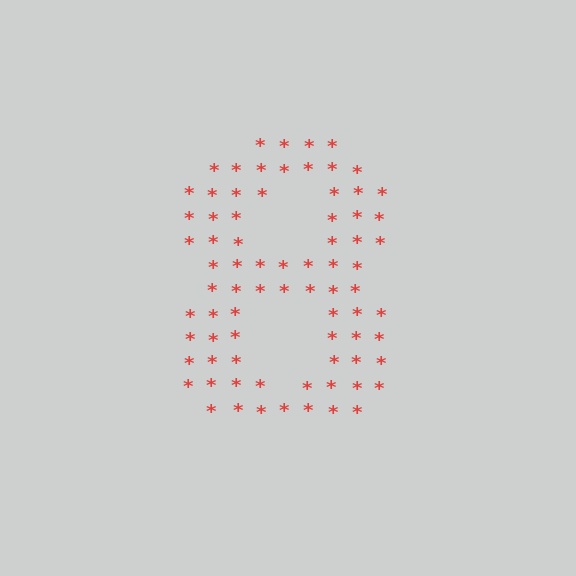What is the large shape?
The large shape is the digit 8.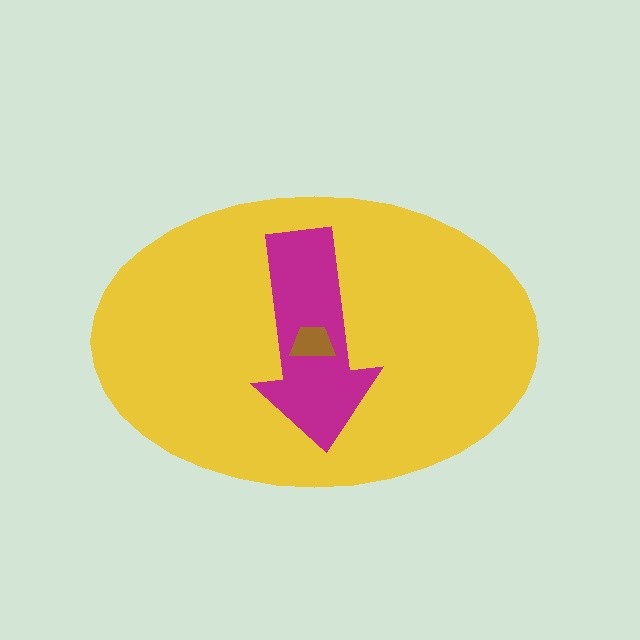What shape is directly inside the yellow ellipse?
The magenta arrow.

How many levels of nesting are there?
3.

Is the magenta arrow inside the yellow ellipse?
Yes.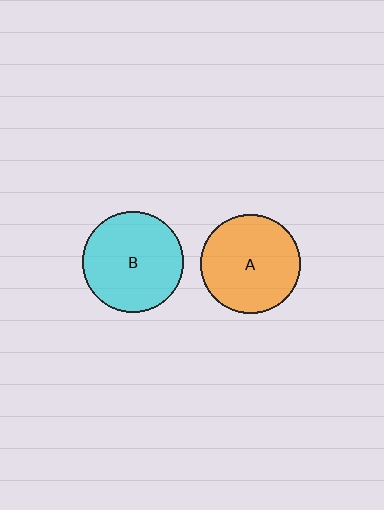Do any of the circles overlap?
No, none of the circles overlap.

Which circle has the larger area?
Circle B (cyan).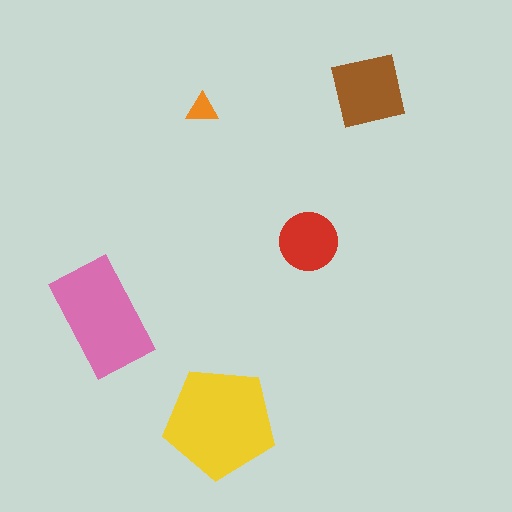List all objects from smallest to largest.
The orange triangle, the red circle, the brown square, the pink rectangle, the yellow pentagon.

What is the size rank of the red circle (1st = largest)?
4th.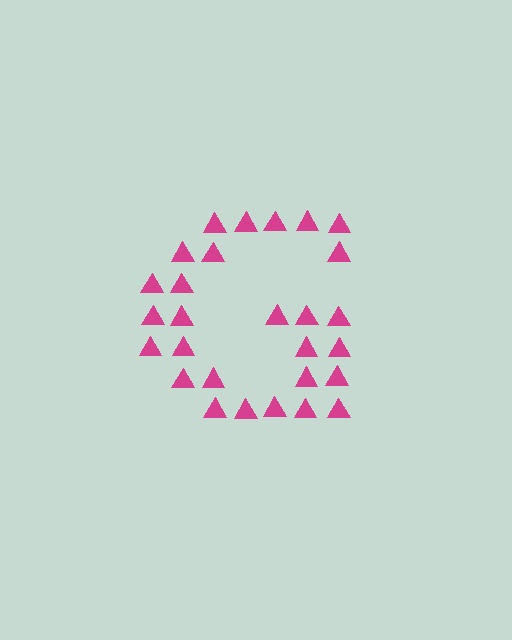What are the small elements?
The small elements are triangles.